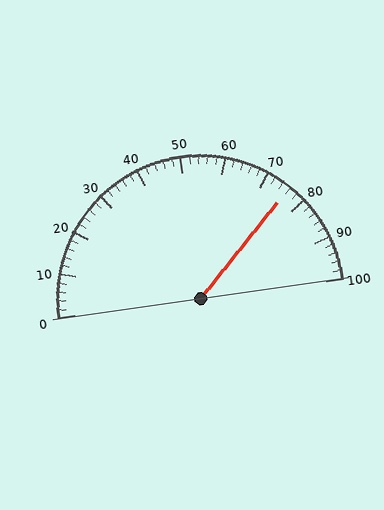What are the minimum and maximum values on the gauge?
The gauge ranges from 0 to 100.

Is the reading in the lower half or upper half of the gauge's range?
The reading is in the upper half of the range (0 to 100).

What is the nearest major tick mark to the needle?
The nearest major tick mark is 80.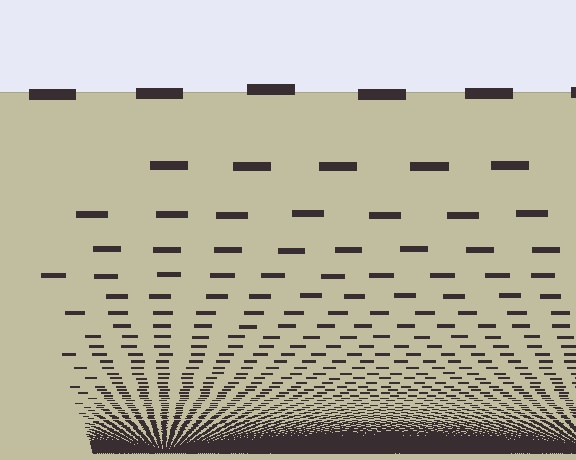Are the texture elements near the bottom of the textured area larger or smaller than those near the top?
Smaller. The gradient is inverted — elements near the bottom are smaller and denser.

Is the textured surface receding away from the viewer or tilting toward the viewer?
The surface appears to tilt toward the viewer. Texture elements get larger and sparser toward the top.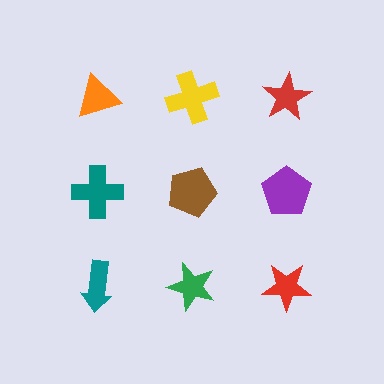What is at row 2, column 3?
A purple pentagon.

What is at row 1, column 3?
A red star.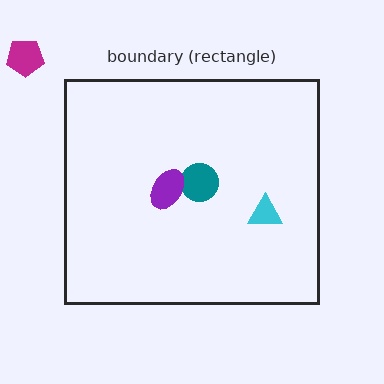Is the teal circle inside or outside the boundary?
Inside.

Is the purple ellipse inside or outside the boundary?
Inside.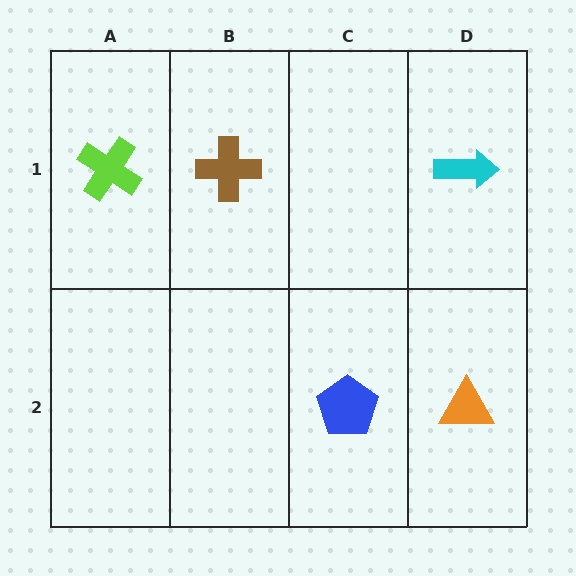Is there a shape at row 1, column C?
No, that cell is empty.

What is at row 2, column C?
A blue pentagon.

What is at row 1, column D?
A cyan arrow.